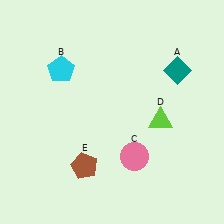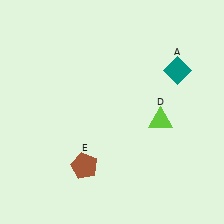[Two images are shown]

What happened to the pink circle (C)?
The pink circle (C) was removed in Image 2. It was in the bottom-right area of Image 1.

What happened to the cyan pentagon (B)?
The cyan pentagon (B) was removed in Image 2. It was in the top-left area of Image 1.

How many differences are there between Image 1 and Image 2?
There are 2 differences between the two images.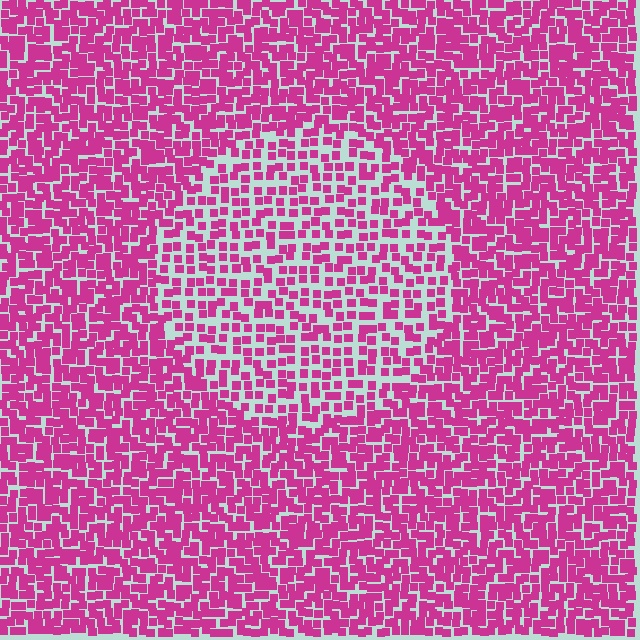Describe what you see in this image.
The image contains small magenta elements arranged at two different densities. A circle-shaped region is visible where the elements are less densely packed than the surrounding area.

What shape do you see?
I see a circle.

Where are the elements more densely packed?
The elements are more densely packed outside the circle boundary.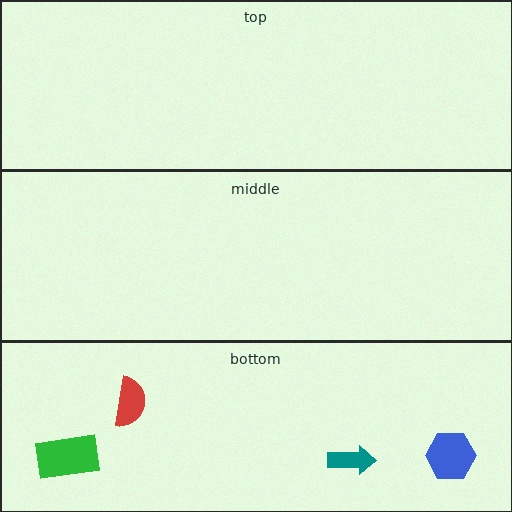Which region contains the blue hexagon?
The bottom region.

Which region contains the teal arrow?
The bottom region.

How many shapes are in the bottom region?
4.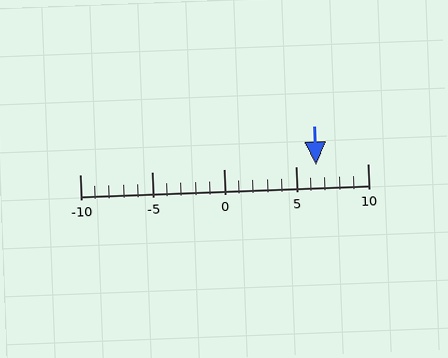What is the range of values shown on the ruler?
The ruler shows values from -10 to 10.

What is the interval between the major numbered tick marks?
The major tick marks are spaced 5 units apart.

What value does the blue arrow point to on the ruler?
The blue arrow points to approximately 6.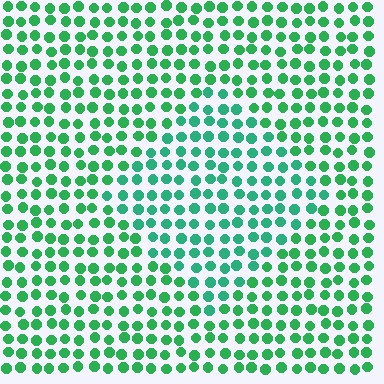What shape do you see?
I see a diamond.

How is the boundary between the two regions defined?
The boundary is defined purely by a slight shift in hue (about 20 degrees). Spacing, size, and orientation are identical on both sides.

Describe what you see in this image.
The image is filled with small green elements in a uniform arrangement. A diamond-shaped region is visible where the elements are tinted to a slightly different hue, forming a subtle color boundary.